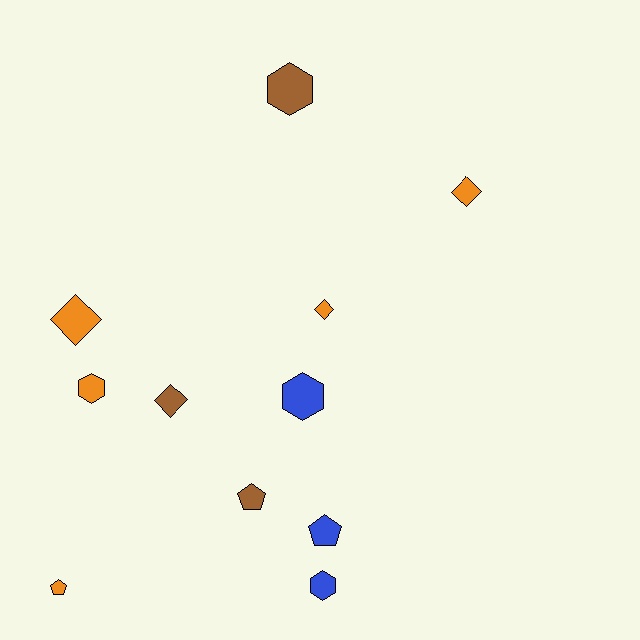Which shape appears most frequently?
Hexagon, with 4 objects.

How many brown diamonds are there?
There is 1 brown diamond.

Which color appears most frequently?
Orange, with 5 objects.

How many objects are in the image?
There are 11 objects.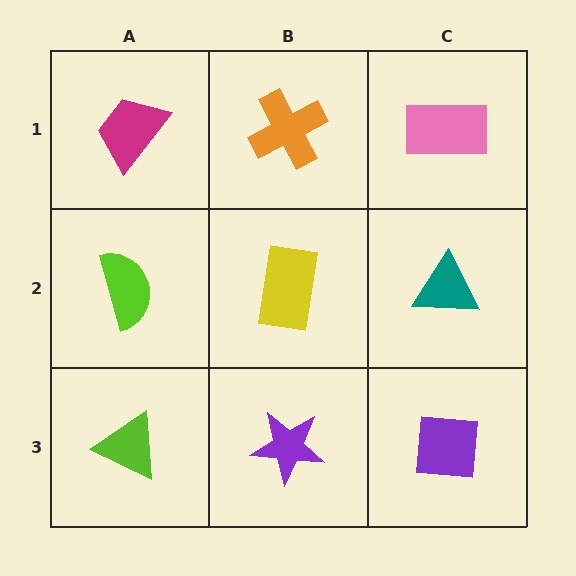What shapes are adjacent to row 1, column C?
A teal triangle (row 2, column C), an orange cross (row 1, column B).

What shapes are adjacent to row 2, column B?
An orange cross (row 1, column B), a purple star (row 3, column B), a lime semicircle (row 2, column A), a teal triangle (row 2, column C).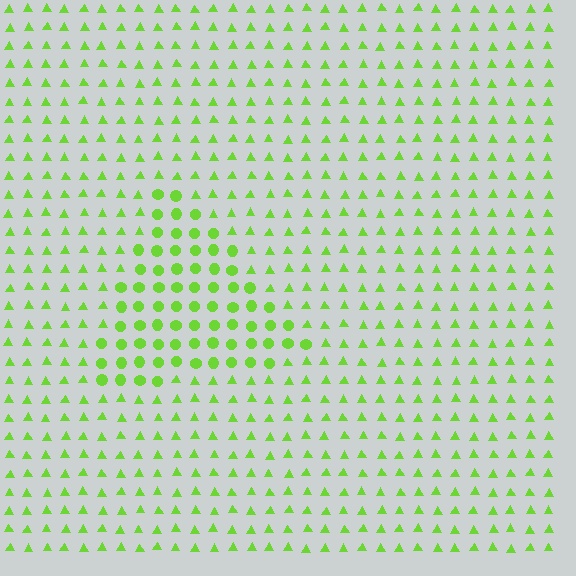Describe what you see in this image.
The image is filled with small lime elements arranged in a uniform grid. A triangle-shaped region contains circles, while the surrounding area contains triangles. The boundary is defined purely by the change in element shape.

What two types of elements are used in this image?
The image uses circles inside the triangle region and triangles outside it.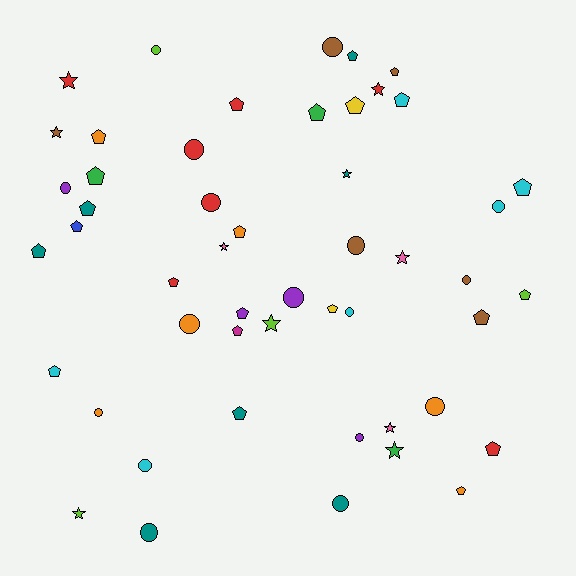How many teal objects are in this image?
There are 7 teal objects.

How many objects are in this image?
There are 50 objects.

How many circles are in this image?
There are 17 circles.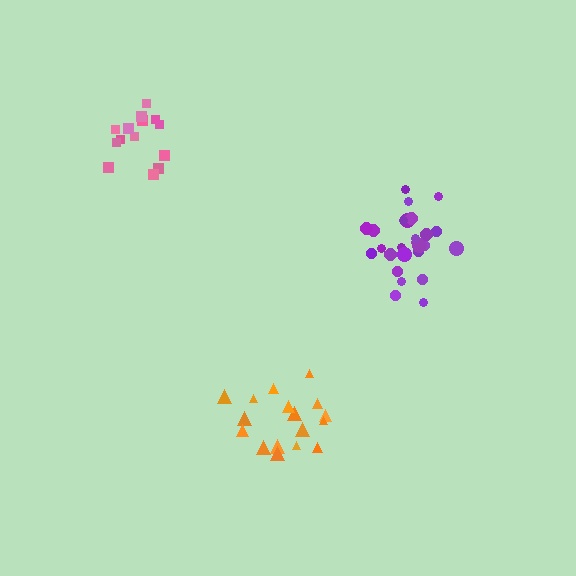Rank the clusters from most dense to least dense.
purple, pink, orange.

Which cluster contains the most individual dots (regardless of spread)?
Purple (26).